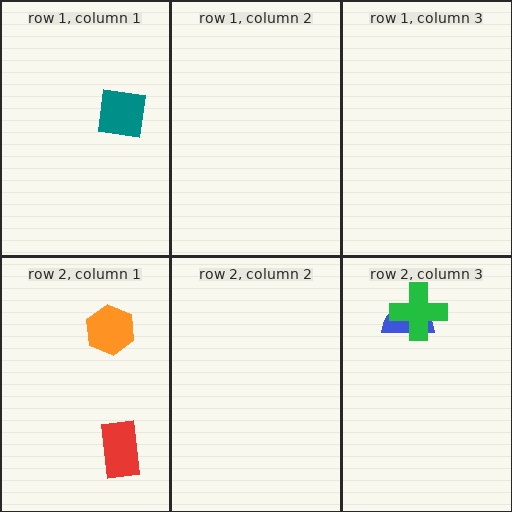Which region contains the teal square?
The row 1, column 1 region.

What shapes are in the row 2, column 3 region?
The blue semicircle, the green cross.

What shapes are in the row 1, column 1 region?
The teal square.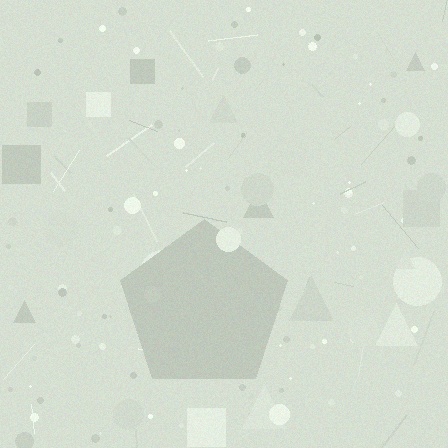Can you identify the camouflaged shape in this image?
The camouflaged shape is a pentagon.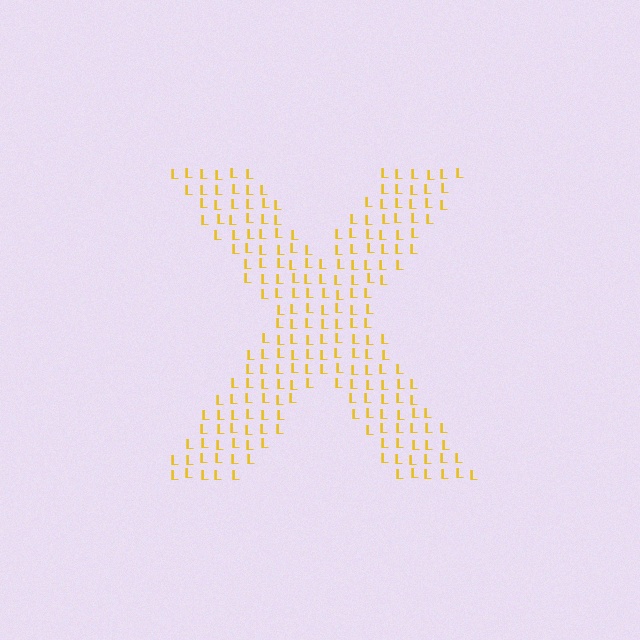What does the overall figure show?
The overall figure shows the letter X.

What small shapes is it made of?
It is made of small letter L's.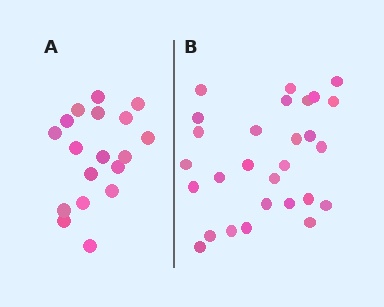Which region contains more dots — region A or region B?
Region B (the right region) has more dots.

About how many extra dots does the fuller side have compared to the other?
Region B has roughly 10 or so more dots than region A.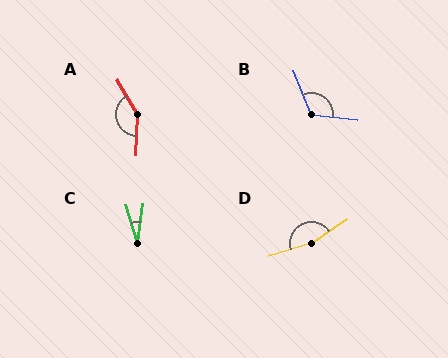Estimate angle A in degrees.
Approximately 149 degrees.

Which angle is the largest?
D, at approximately 162 degrees.